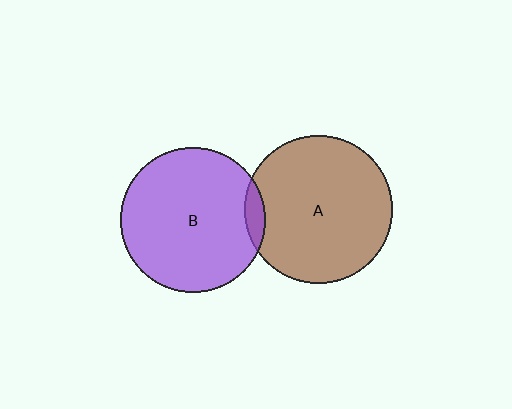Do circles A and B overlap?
Yes.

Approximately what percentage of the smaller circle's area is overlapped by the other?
Approximately 5%.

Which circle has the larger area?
Circle A (brown).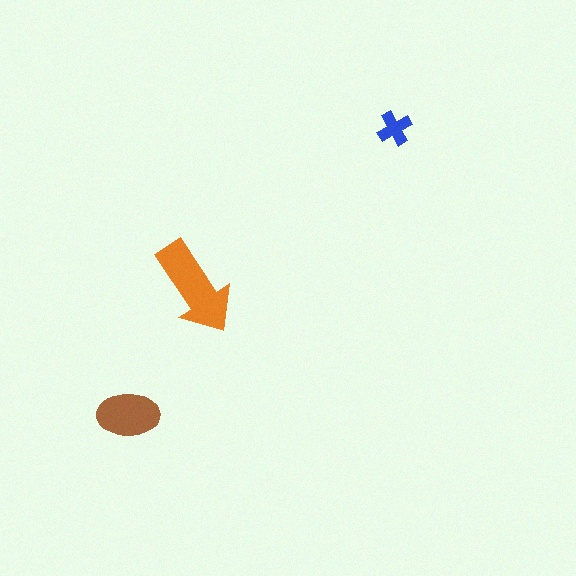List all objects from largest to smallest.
The orange arrow, the brown ellipse, the blue cross.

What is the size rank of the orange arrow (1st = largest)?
1st.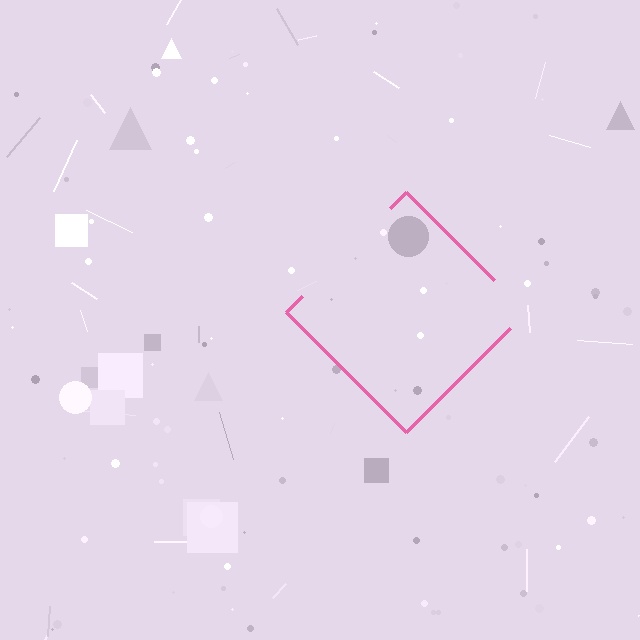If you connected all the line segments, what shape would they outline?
They would outline a diamond.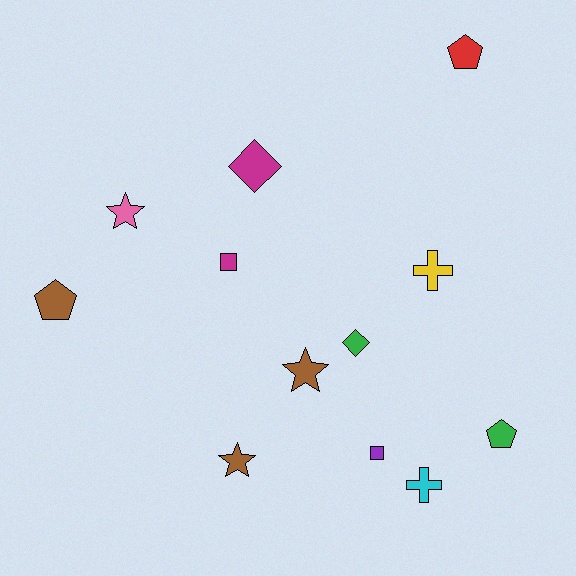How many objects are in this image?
There are 12 objects.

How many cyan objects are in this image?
There is 1 cyan object.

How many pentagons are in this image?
There are 3 pentagons.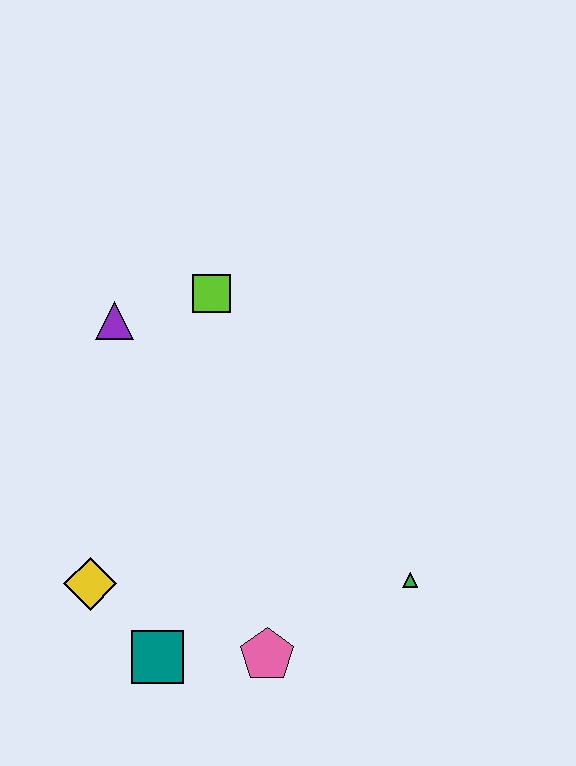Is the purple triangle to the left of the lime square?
Yes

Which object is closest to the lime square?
The purple triangle is closest to the lime square.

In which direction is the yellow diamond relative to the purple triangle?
The yellow diamond is below the purple triangle.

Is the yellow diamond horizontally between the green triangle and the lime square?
No